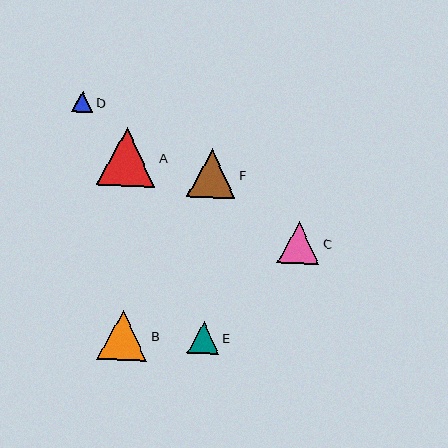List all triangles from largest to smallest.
From largest to smallest: A, B, F, C, E, D.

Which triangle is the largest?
Triangle A is the largest with a size of approximately 59 pixels.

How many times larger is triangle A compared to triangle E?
Triangle A is approximately 1.9 times the size of triangle E.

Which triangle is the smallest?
Triangle D is the smallest with a size of approximately 21 pixels.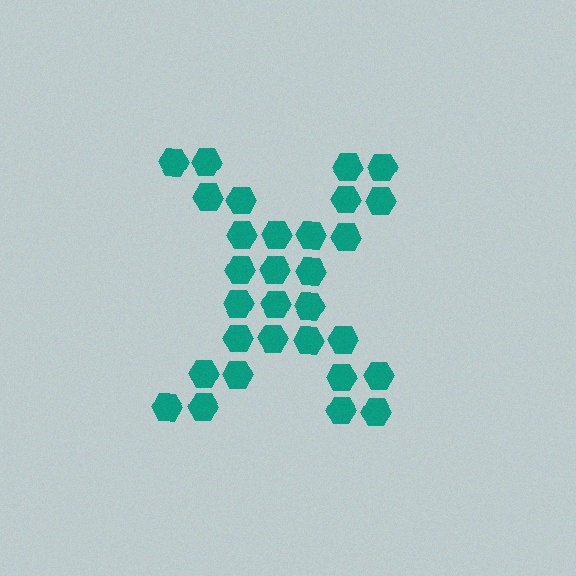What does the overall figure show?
The overall figure shows the letter X.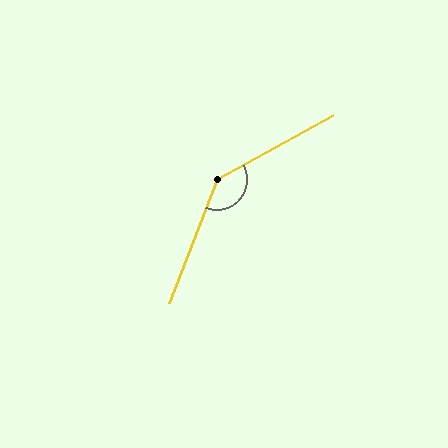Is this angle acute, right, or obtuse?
It is obtuse.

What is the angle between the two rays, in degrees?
Approximately 139 degrees.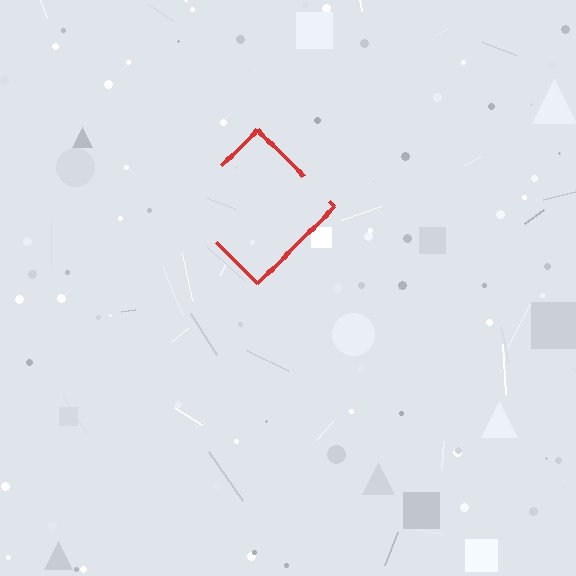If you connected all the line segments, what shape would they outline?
They would outline a diamond.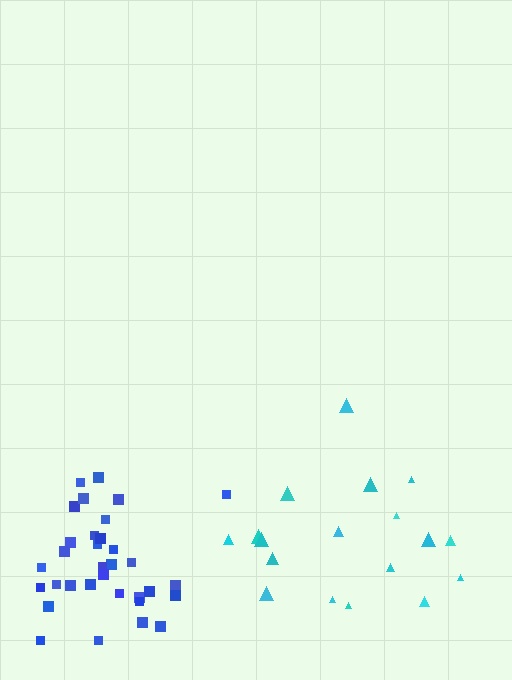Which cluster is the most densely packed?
Blue.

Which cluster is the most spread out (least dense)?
Cyan.